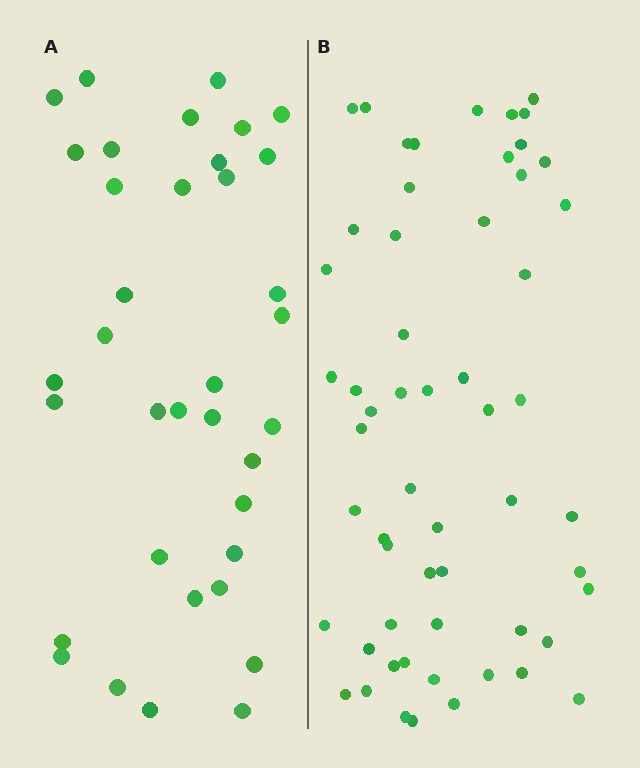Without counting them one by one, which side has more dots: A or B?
Region B (the right region) has more dots.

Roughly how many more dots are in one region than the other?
Region B has approximately 20 more dots than region A.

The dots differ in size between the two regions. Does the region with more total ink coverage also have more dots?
No. Region A has more total ink coverage because its dots are larger, but region B actually contains more individual dots. Total area can be misleading — the number of items is what matters here.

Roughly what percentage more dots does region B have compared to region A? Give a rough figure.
About 60% more.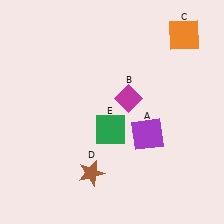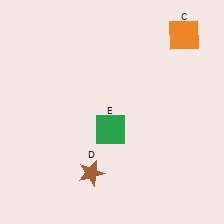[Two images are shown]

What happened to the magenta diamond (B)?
The magenta diamond (B) was removed in Image 2. It was in the top-right area of Image 1.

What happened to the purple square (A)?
The purple square (A) was removed in Image 2. It was in the bottom-right area of Image 1.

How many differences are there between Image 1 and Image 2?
There are 2 differences between the two images.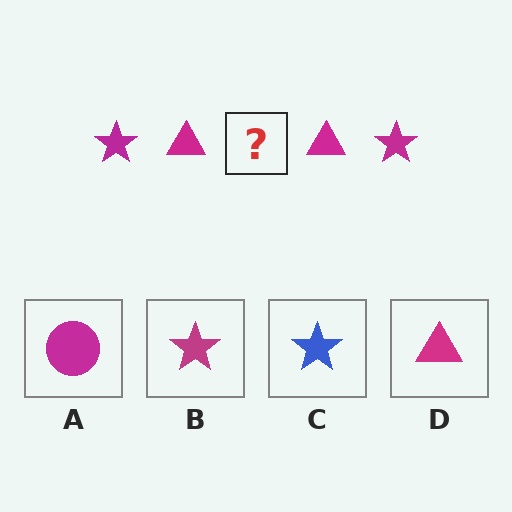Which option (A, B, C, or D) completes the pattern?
B.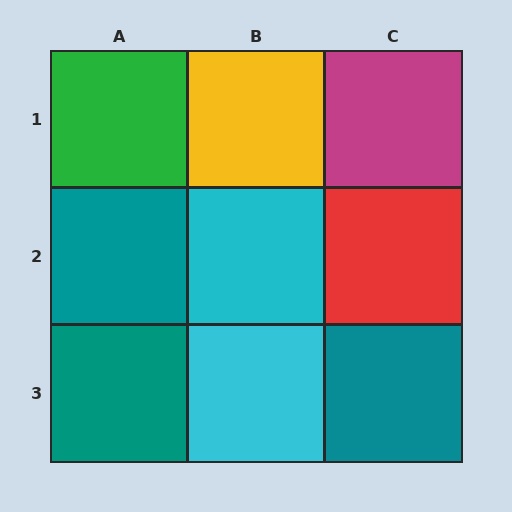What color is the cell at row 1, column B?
Yellow.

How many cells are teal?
3 cells are teal.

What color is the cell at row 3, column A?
Teal.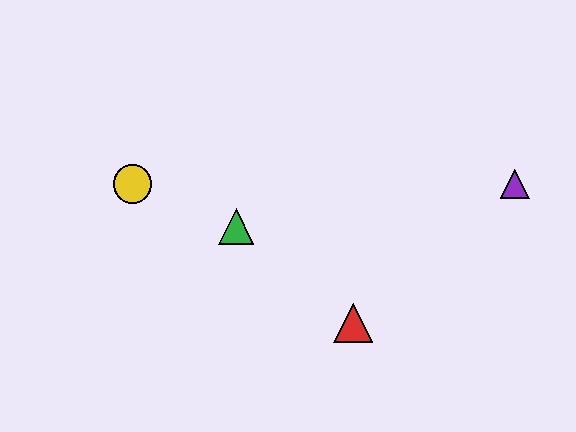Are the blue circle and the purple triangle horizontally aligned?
Yes, both are at y≈184.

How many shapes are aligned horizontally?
3 shapes (the blue circle, the yellow circle, the purple triangle) are aligned horizontally.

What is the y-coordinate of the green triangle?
The green triangle is at y≈226.